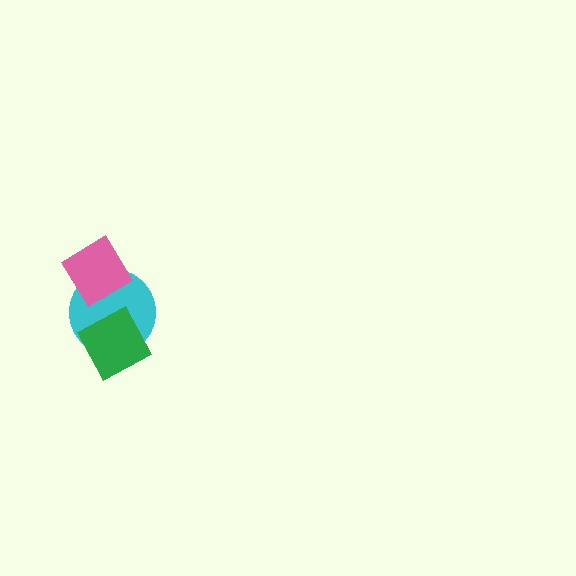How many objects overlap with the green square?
1 object overlaps with the green square.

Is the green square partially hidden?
No, no other shape covers it.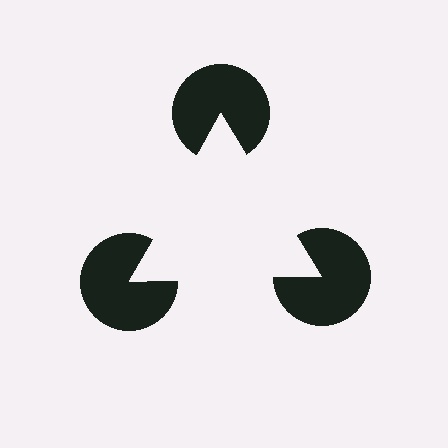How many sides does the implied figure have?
3 sides.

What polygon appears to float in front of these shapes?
An illusory triangle — its edges are inferred from the aligned wedge cuts in the pac-man discs, not physically drawn.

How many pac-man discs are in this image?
There are 3 — one at each vertex of the illusory triangle.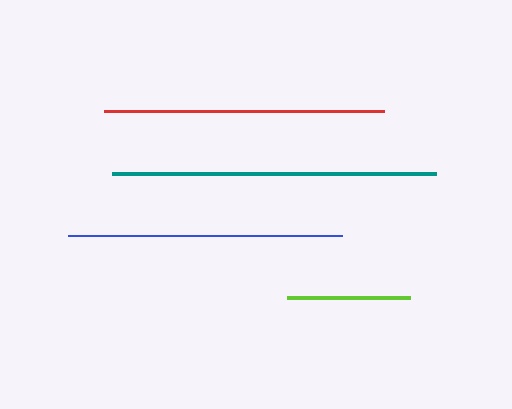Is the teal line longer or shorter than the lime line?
The teal line is longer than the lime line.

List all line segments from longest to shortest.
From longest to shortest: teal, red, blue, lime.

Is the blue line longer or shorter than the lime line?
The blue line is longer than the lime line.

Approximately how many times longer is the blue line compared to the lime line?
The blue line is approximately 2.2 times the length of the lime line.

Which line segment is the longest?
The teal line is the longest at approximately 324 pixels.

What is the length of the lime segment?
The lime segment is approximately 123 pixels long.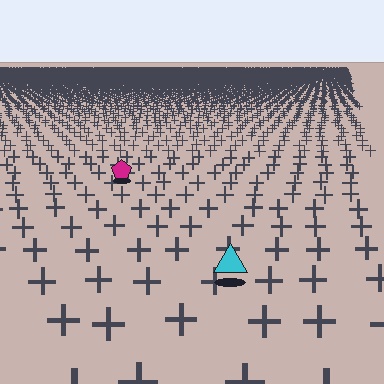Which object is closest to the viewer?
The cyan triangle is closest. The texture marks near it are larger and more spread out.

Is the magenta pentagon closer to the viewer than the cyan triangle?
No. The cyan triangle is closer — you can tell from the texture gradient: the ground texture is coarser near it.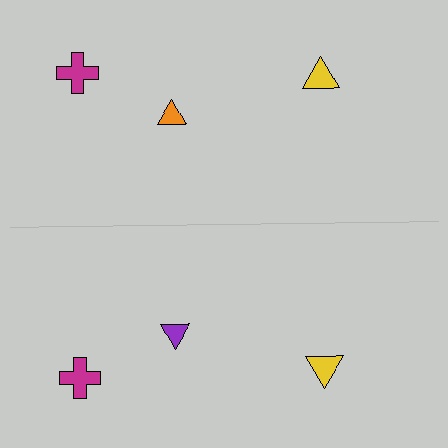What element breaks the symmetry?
The purple triangle on the bottom side breaks the symmetry — its mirror counterpart is orange.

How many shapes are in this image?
There are 6 shapes in this image.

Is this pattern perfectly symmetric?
No, the pattern is not perfectly symmetric. The purple triangle on the bottom side breaks the symmetry — its mirror counterpart is orange.